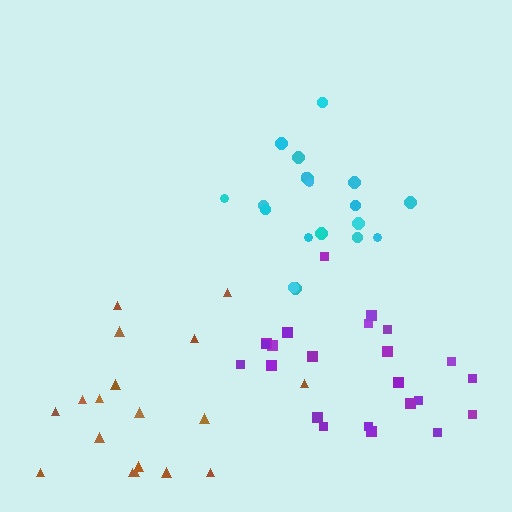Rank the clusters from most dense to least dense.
cyan, purple, brown.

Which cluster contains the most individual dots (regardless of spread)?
Purple (23).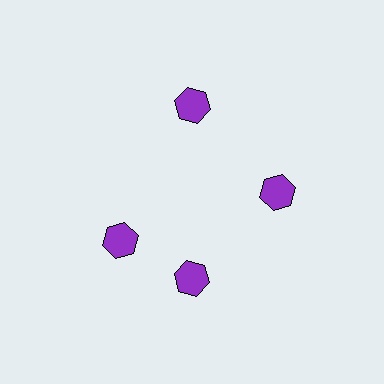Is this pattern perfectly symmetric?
No. The 4 purple hexagons are arranged in a ring, but one element near the 9 o'clock position is rotated out of alignment along the ring, breaking the 4-fold rotational symmetry.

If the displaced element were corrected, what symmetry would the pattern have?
It would have 4-fold rotational symmetry — the pattern would map onto itself every 90 degrees.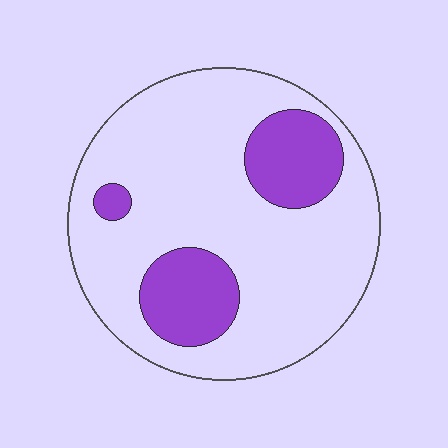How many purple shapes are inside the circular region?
3.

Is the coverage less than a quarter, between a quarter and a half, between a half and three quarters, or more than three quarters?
Less than a quarter.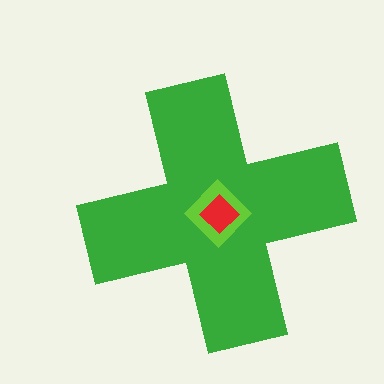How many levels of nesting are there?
3.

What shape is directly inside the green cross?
The lime diamond.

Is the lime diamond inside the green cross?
Yes.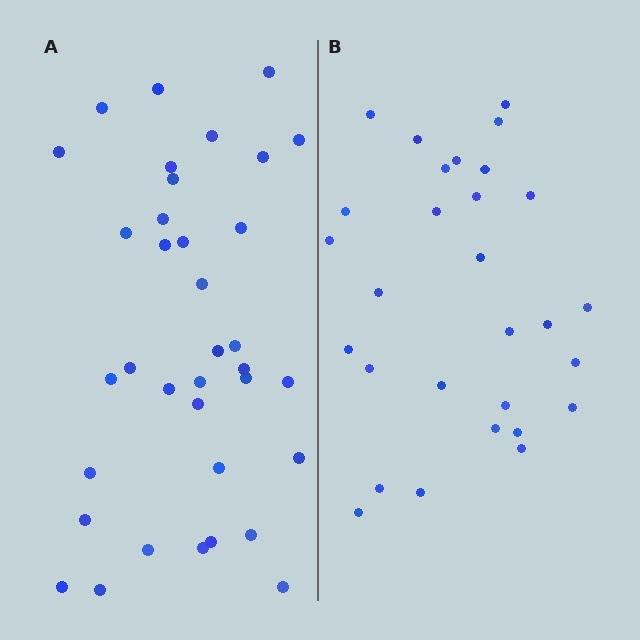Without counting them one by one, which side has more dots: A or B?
Region A (the left region) has more dots.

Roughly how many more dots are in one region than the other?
Region A has roughly 8 or so more dots than region B.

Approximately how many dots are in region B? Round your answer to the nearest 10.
About 30 dots. (The exact count is 29, which rounds to 30.)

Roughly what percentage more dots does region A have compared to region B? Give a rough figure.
About 25% more.